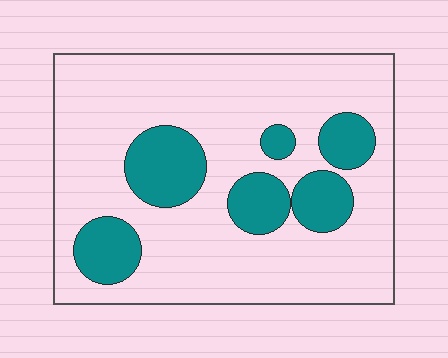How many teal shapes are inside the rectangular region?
6.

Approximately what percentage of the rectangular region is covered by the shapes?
Approximately 20%.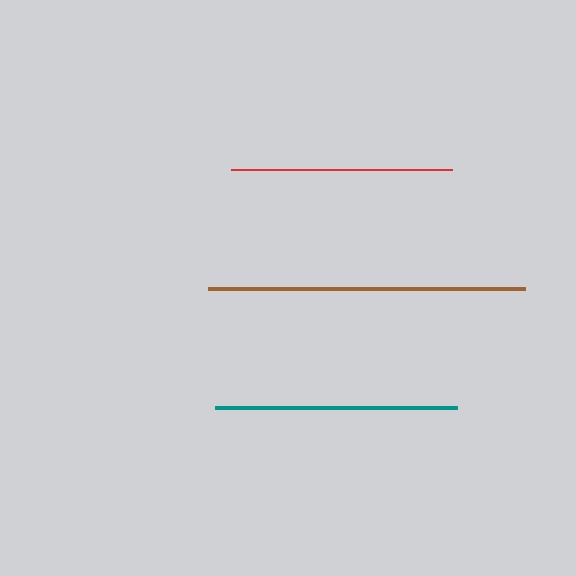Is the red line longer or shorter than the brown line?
The brown line is longer than the red line.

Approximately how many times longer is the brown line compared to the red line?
The brown line is approximately 1.4 times the length of the red line.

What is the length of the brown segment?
The brown segment is approximately 317 pixels long.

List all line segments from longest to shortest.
From longest to shortest: brown, teal, red.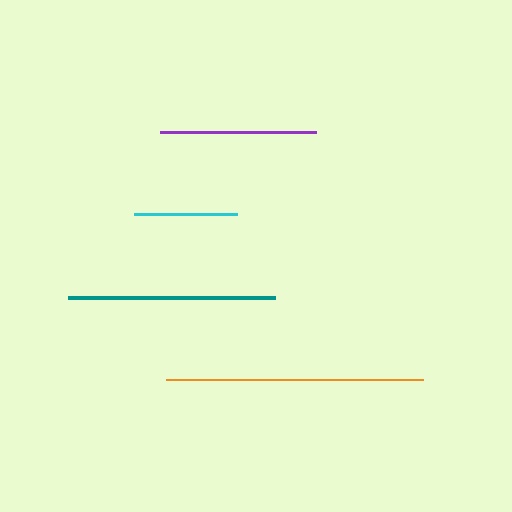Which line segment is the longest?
The orange line is the longest at approximately 257 pixels.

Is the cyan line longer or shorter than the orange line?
The orange line is longer than the cyan line.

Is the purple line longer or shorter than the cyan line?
The purple line is longer than the cyan line.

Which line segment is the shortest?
The cyan line is the shortest at approximately 102 pixels.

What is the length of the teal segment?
The teal segment is approximately 207 pixels long.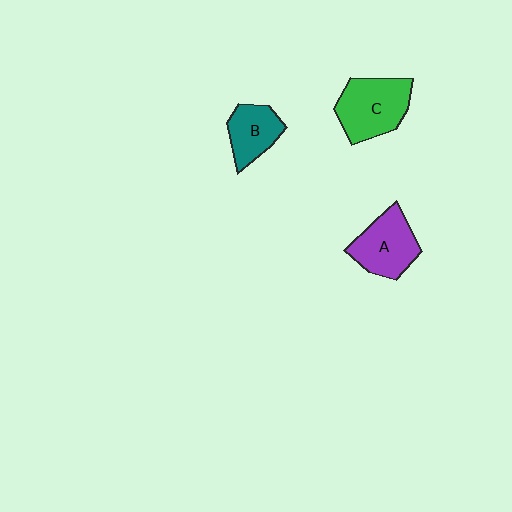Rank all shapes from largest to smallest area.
From largest to smallest: C (green), A (purple), B (teal).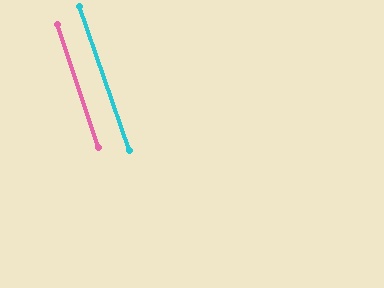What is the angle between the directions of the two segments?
Approximately 0 degrees.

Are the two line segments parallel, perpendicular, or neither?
Parallel — their directions differ by only 0.5°.